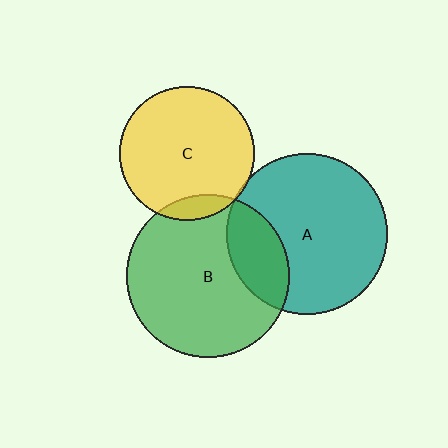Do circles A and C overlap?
Yes.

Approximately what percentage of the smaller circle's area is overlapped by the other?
Approximately 5%.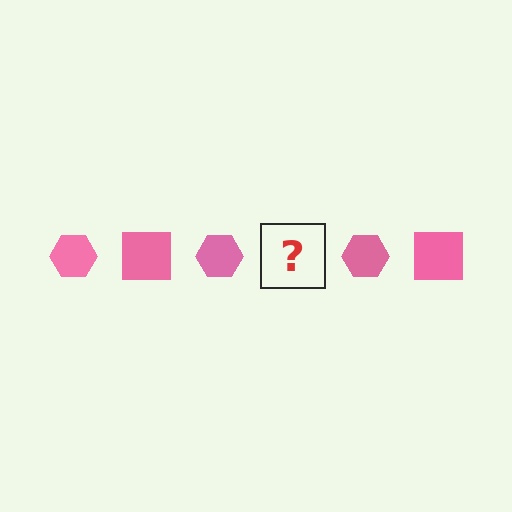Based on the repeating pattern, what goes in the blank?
The blank should be a pink square.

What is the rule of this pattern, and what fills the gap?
The rule is that the pattern cycles through hexagon, square shapes in pink. The gap should be filled with a pink square.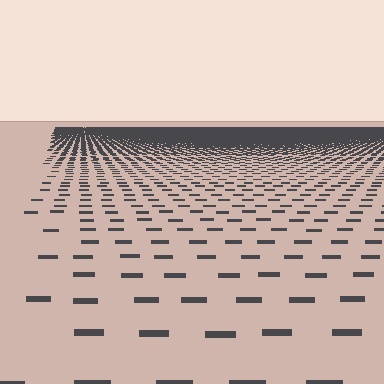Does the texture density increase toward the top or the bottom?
Density increases toward the top.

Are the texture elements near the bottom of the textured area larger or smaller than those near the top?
Larger. Near the bottom, elements are closer to the viewer and appear at a bigger on-screen size.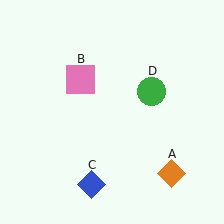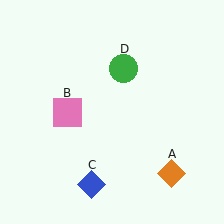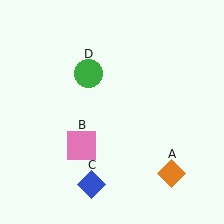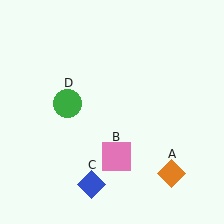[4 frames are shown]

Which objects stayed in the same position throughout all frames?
Orange diamond (object A) and blue diamond (object C) remained stationary.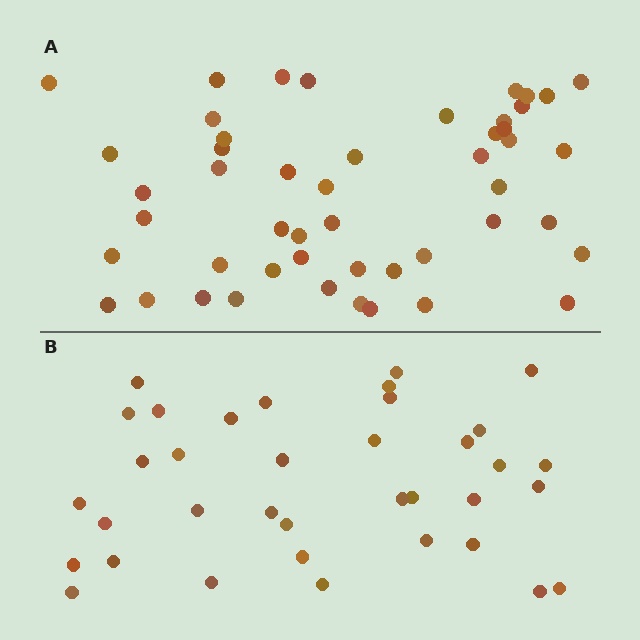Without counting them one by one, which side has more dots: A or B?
Region A (the top region) has more dots.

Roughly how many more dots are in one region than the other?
Region A has approximately 15 more dots than region B.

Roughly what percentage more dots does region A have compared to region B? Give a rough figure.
About 35% more.